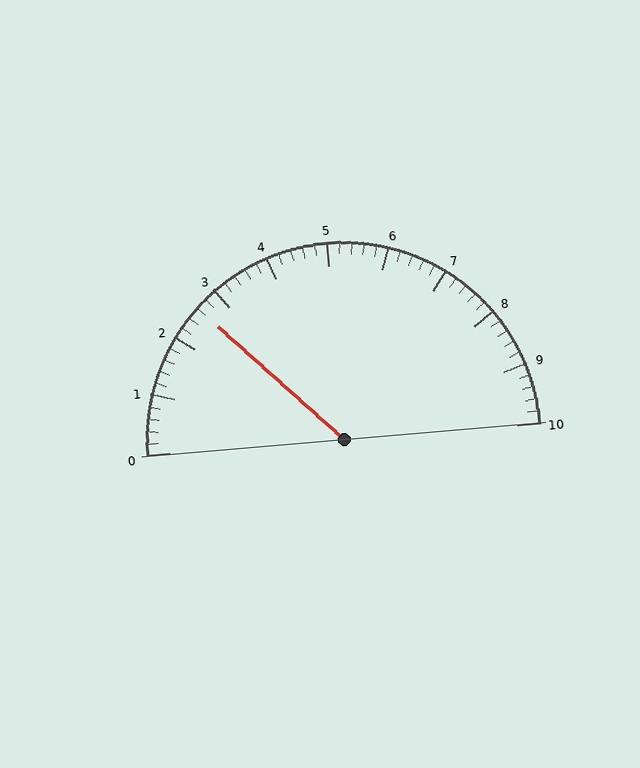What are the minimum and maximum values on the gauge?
The gauge ranges from 0 to 10.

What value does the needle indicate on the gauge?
The needle indicates approximately 2.6.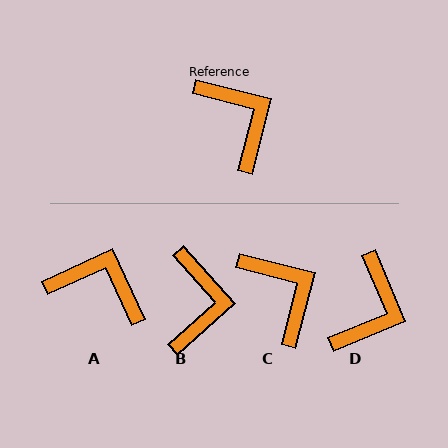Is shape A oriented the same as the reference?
No, it is off by about 39 degrees.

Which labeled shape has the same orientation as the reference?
C.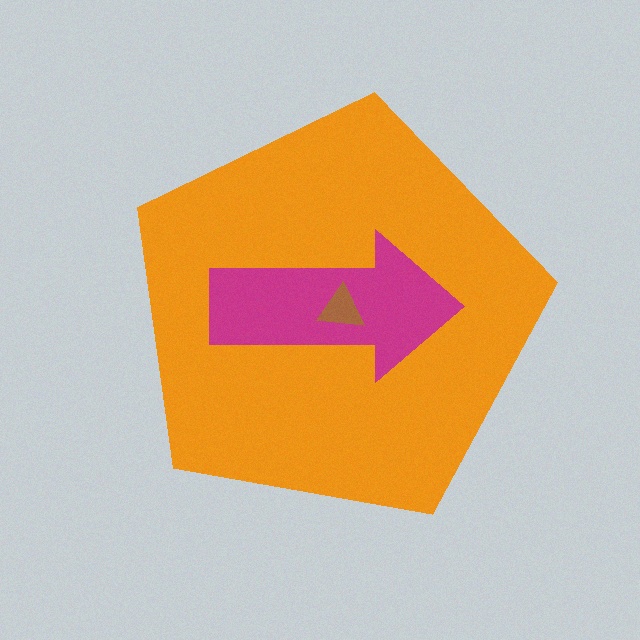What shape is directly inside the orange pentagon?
The magenta arrow.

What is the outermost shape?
The orange pentagon.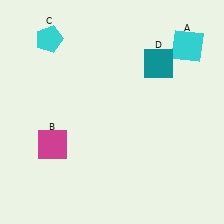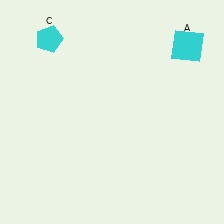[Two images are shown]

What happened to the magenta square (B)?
The magenta square (B) was removed in Image 2. It was in the bottom-left area of Image 1.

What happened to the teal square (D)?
The teal square (D) was removed in Image 2. It was in the top-right area of Image 1.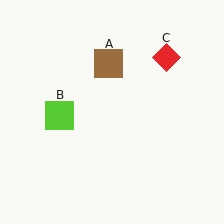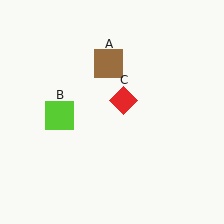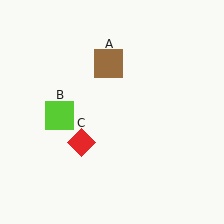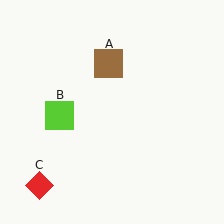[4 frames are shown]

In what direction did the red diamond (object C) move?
The red diamond (object C) moved down and to the left.